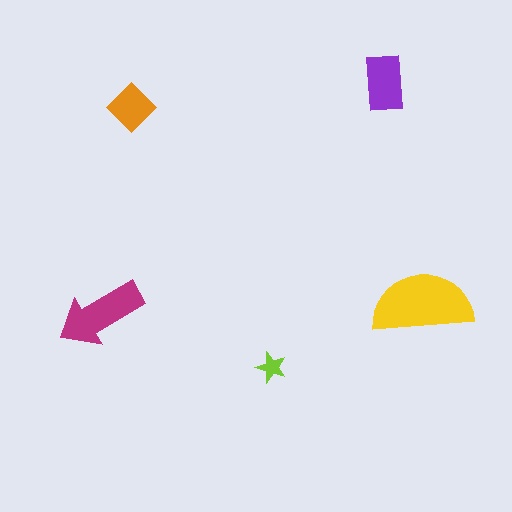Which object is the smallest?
The lime star.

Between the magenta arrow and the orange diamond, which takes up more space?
The magenta arrow.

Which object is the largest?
The yellow semicircle.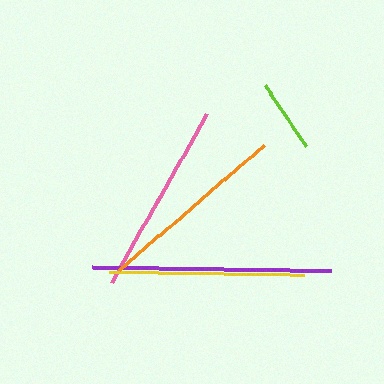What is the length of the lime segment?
The lime segment is approximately 73 pixels long.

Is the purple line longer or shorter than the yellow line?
The purple line is longer than the yellow line.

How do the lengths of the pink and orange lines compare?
The pink and orange lines are approximately the same length.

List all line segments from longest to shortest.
From longest to shortest: purple, yellow, pink, orange, lime.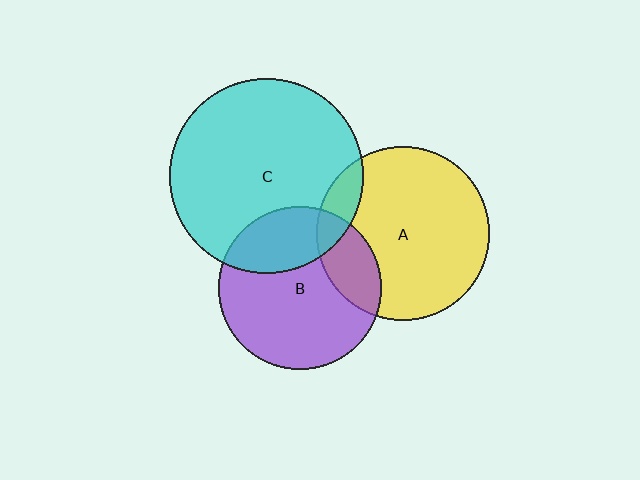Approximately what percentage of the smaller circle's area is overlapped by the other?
Approximately 30%.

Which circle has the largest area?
Circle C (cyan).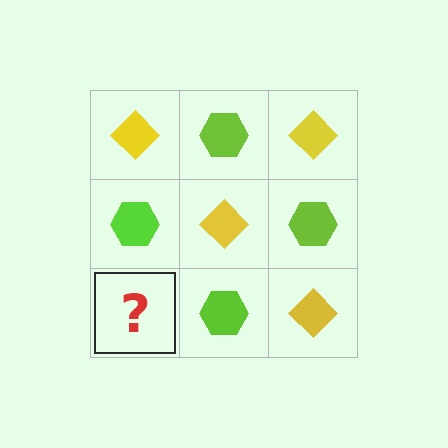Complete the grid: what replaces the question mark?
The question mark should be replaced with a yellow diamond.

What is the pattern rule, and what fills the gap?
The rule is that it alternates yellow diamond and lime hexagon in a checkerboard pattern. The gap should be filled with a yellow diamond.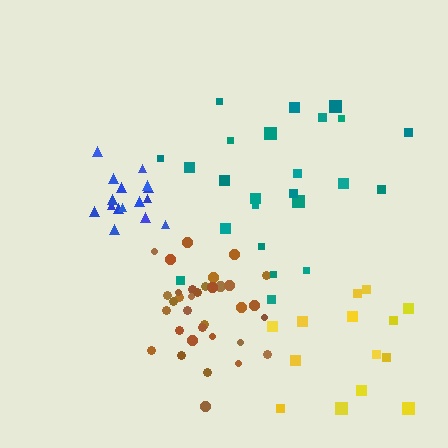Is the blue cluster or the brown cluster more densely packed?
Brown.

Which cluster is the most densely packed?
Brown.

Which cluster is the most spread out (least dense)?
Teal.